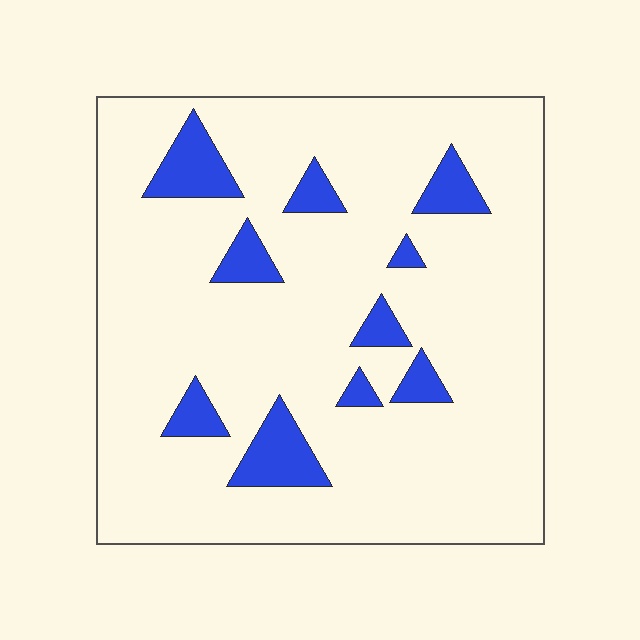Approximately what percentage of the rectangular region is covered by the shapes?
Approximately 10%.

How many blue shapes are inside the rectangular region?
10.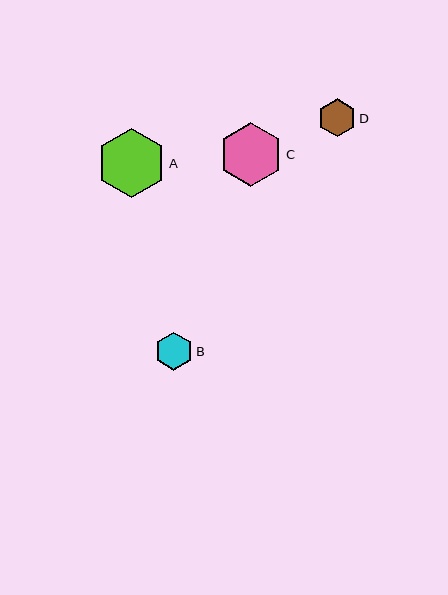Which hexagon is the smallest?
Hexagon D is the smallest with a size of approximately 38 pixels.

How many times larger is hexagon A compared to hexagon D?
Hexagon A is approximately 1.8 times the size of hexagon D.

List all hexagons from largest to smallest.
From largest to smallest: A, C, B, D.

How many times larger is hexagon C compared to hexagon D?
Hexagon C is approximately 1.7 times the size of hexagon D.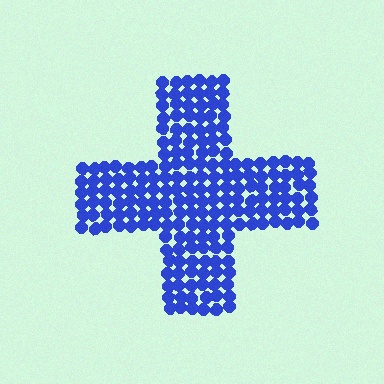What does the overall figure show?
The overall figure shows a cross.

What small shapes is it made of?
It is made of small circles.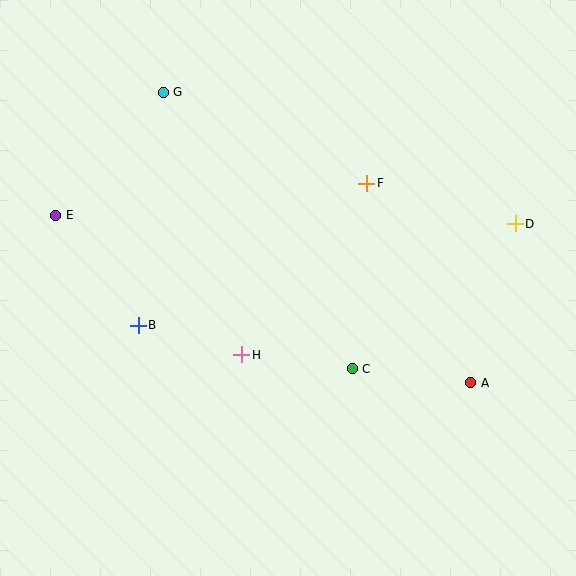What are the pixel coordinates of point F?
Point F is at (367, 183).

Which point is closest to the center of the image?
Point H at (242, 355) is closest to the center.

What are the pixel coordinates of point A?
Point A is at (471, 383).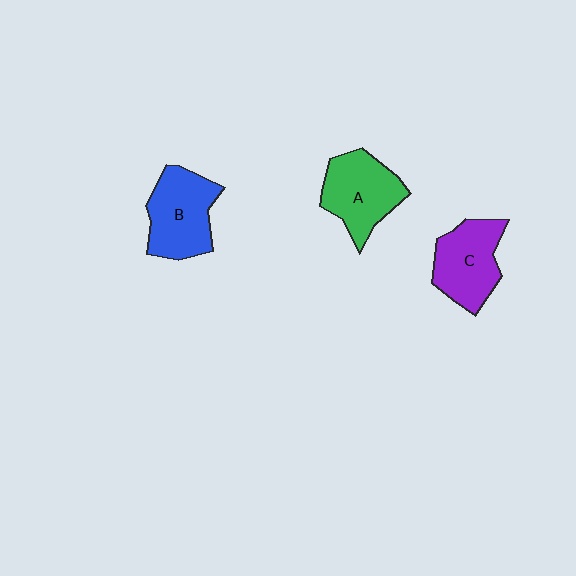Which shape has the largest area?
Shape B (blue).